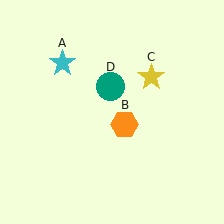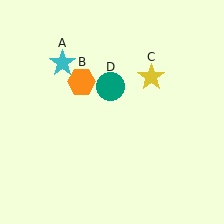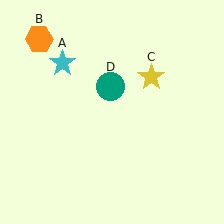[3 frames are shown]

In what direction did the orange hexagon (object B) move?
The orange hexagon (object B) moved up and to the left.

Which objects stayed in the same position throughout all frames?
Cyan star (object A) and yellow star (object C) and teal circle (object D) remained stationary.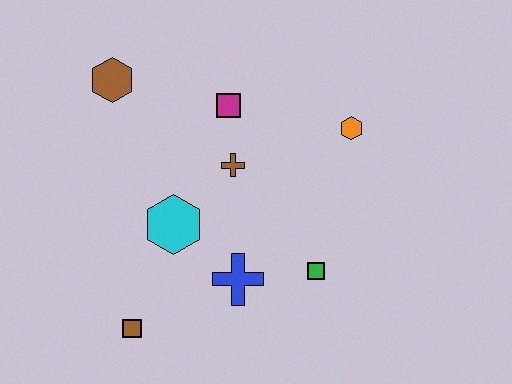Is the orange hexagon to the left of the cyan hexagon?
No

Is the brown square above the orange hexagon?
No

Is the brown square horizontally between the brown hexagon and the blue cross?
Yes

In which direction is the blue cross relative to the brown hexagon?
The blue cross is below the brown hexagon.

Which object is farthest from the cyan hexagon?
The orange hexagon is farthest from the cyan hexagon.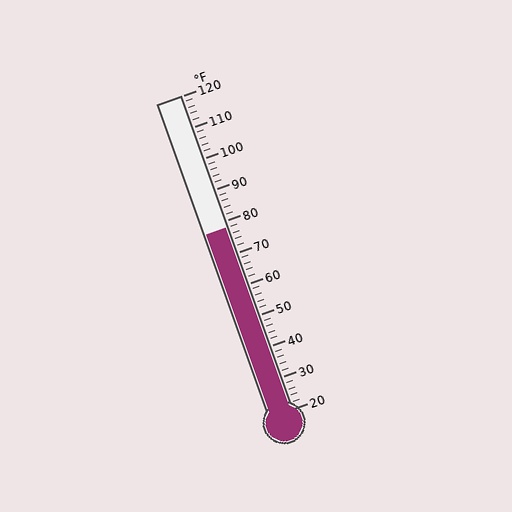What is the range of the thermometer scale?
The thermometer scale ranges from 20°F to 120°F.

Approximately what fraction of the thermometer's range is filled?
The thermometer is filled to approximately 60% of its range.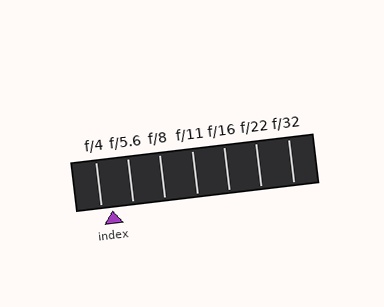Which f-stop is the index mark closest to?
The index mark is closest to f/4.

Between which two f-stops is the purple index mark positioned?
The index mark is between f/4 and f/5.6.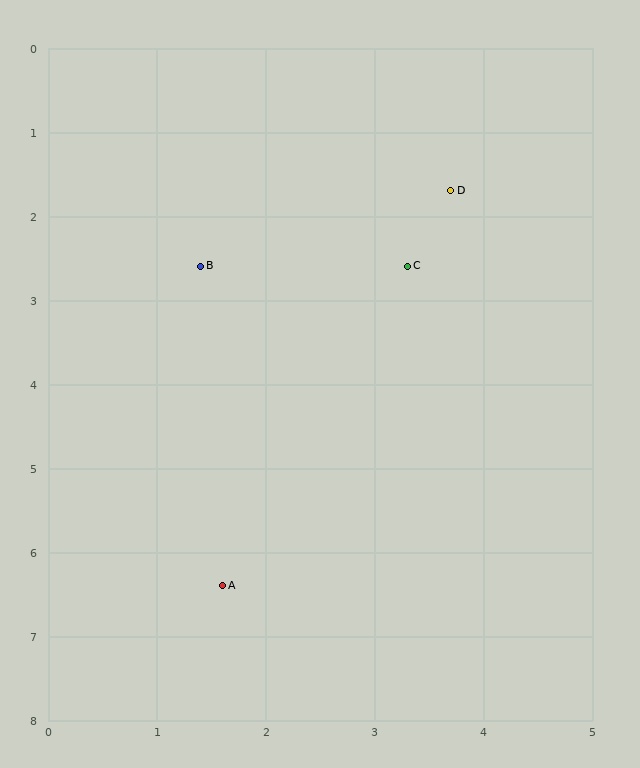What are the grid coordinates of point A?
Point A is at approximately (1.6, 6.4).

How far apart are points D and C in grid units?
Points D and C are about 1.0 grid units apart.